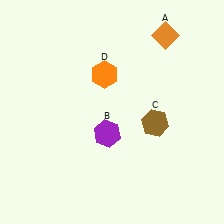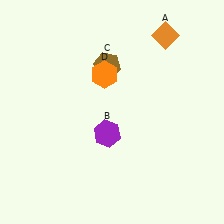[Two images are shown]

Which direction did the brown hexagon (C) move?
The brown hexagon (C) moved up.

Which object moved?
The brown hexagon (C) moved up.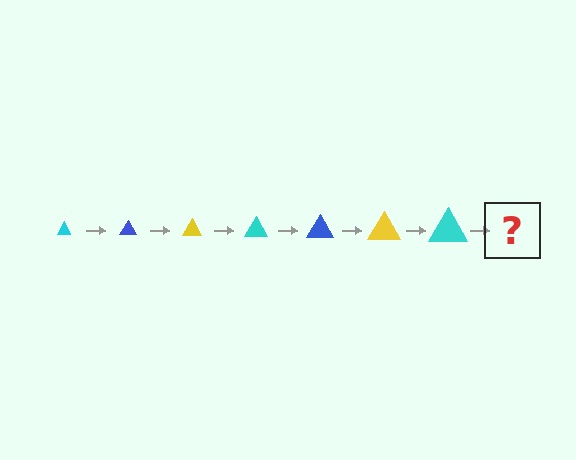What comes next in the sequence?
The next element should be a blue triangle, larger than the previous one.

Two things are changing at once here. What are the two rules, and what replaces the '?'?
The two rules are that the triangle grows larger each step and the color cycles through cyan, blue, and yellow. The '?' should be a blue triangle, larger than the previous one.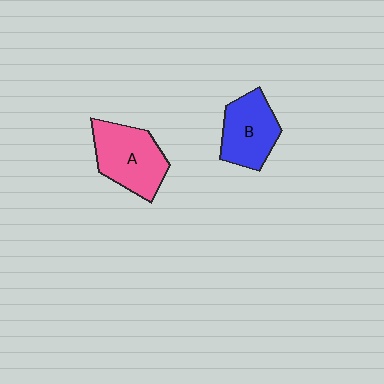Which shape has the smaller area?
Shape B (blue).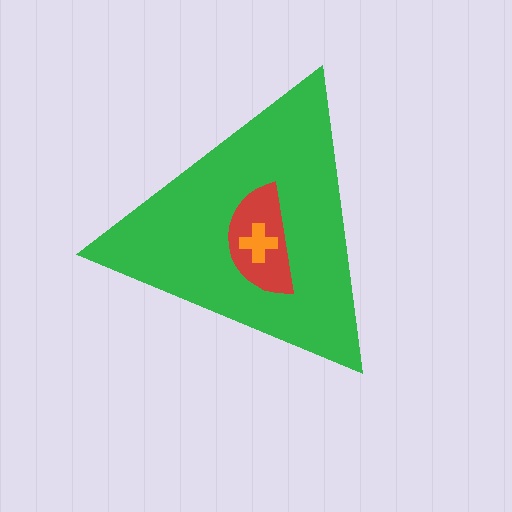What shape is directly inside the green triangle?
The red semicircle.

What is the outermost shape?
The green triangle.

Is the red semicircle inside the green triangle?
Yes.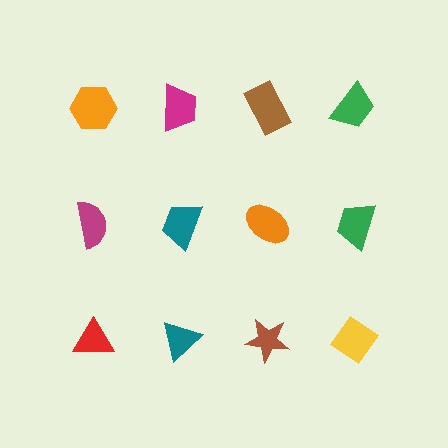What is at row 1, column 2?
A magenta trapezoid.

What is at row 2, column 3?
An orange ellipse.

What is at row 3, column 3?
A brown star.